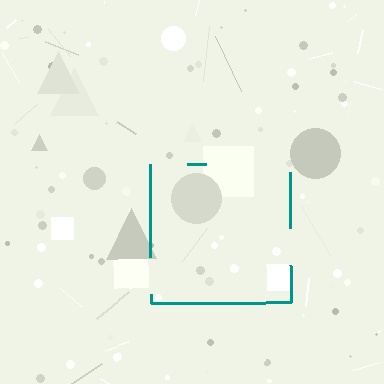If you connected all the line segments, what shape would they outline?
They would outline a square.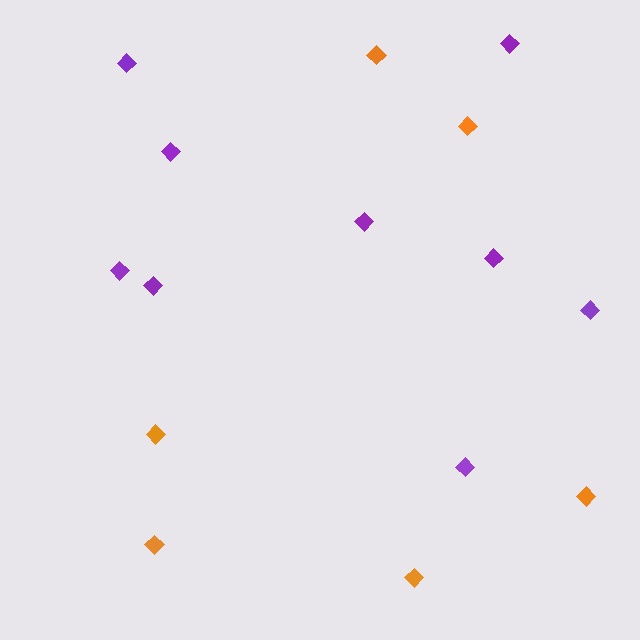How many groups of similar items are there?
There are 2 groups: one group of orange diamonds (6) and one group of purple diamonds (9).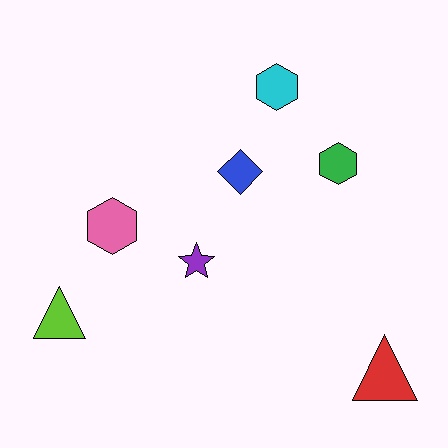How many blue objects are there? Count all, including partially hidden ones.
There is 1 blue object.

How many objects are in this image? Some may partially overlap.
There are 7 objects.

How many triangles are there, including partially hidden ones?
There are 2 triangles.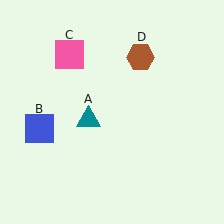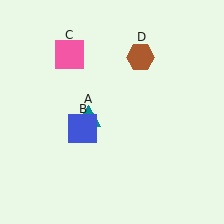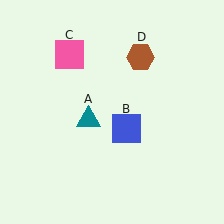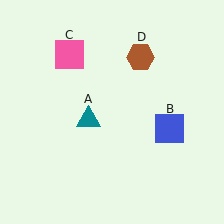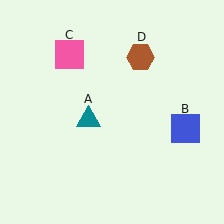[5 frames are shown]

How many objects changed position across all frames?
1 object changed position: blue square (object B).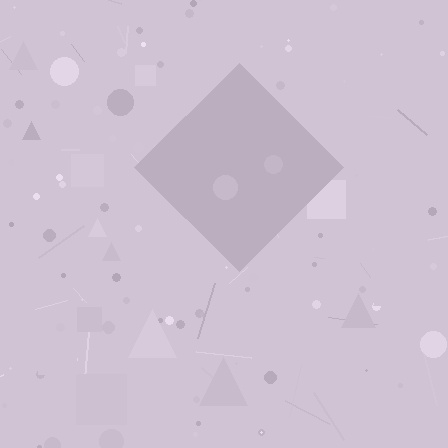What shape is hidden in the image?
A diamond is hidden in the image.